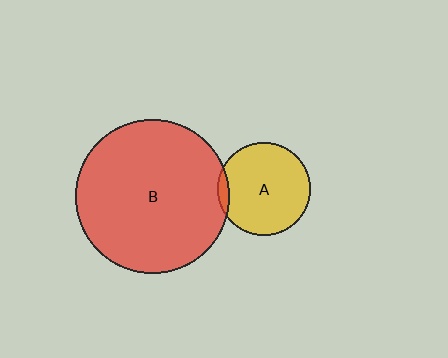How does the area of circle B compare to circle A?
Approximately 2.8 times.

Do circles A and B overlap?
Yes.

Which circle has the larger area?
Circle B (red).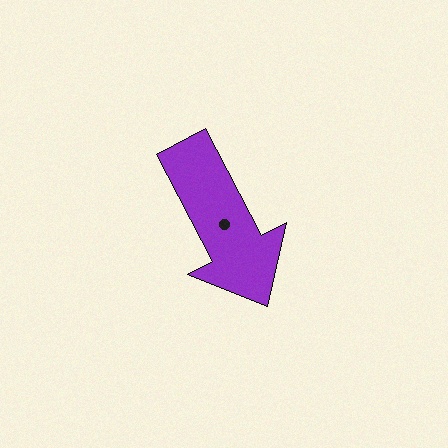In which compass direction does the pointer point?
Southeast.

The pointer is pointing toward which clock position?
Roughly 5 o'clock.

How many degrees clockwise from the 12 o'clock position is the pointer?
Approximately 152 degrees.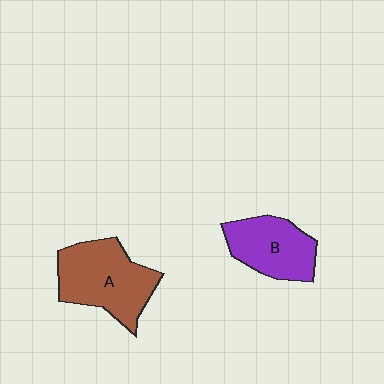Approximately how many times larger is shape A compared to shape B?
Approximately 1.3 times.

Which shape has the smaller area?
Shape B (purple).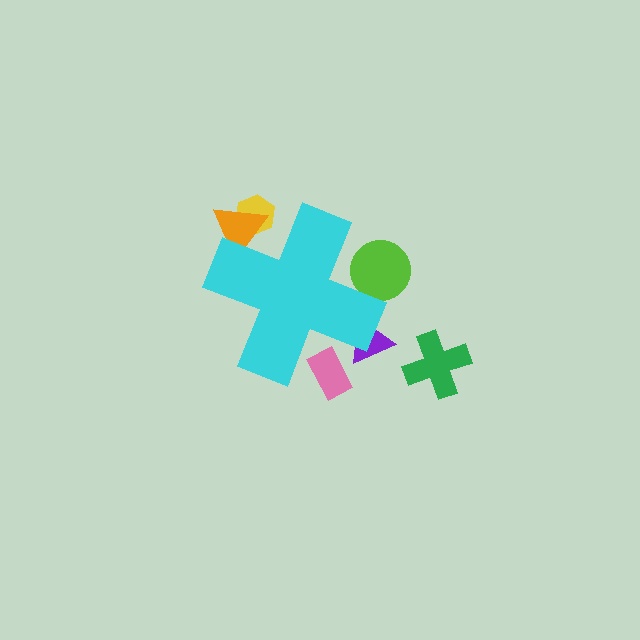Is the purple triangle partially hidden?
Yes, the purple triangle is partially hidden behind the cyan cross.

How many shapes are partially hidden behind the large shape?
5 shapes are partially hidden.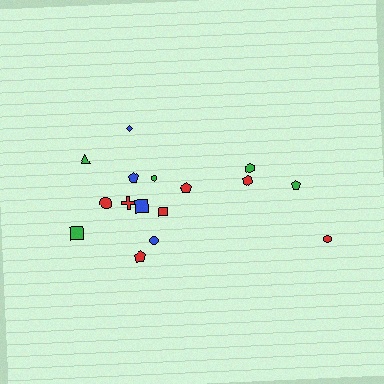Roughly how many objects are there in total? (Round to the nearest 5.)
Roughly 15 objects in total.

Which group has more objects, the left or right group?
The left group.